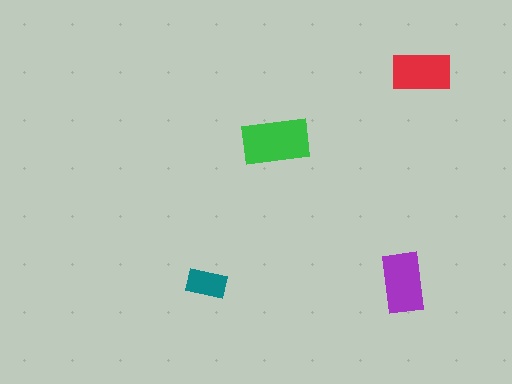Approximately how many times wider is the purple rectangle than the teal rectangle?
About 1.5 times wider.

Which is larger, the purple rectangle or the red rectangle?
The purple one.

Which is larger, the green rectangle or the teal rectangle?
The green one.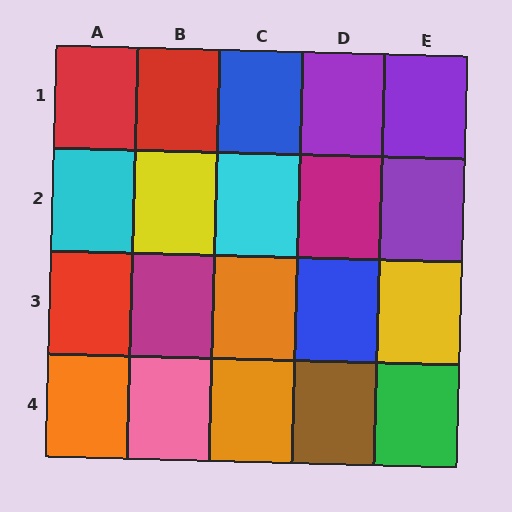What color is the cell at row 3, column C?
Orange.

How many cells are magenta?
2 cells are magenta.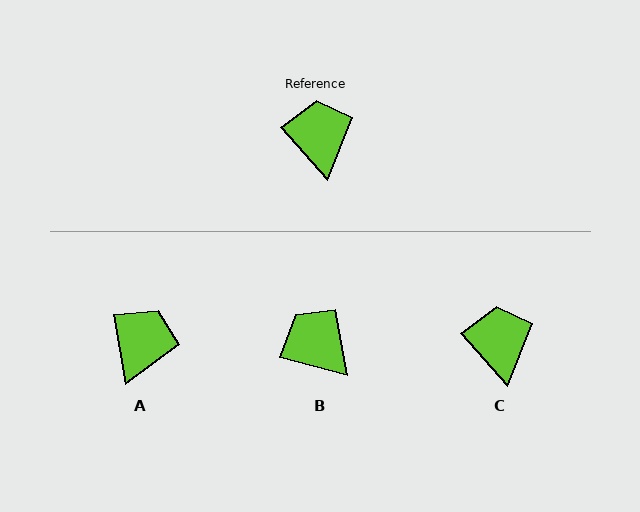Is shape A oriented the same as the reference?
No, it is off by about 32 degrees.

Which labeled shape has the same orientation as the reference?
C.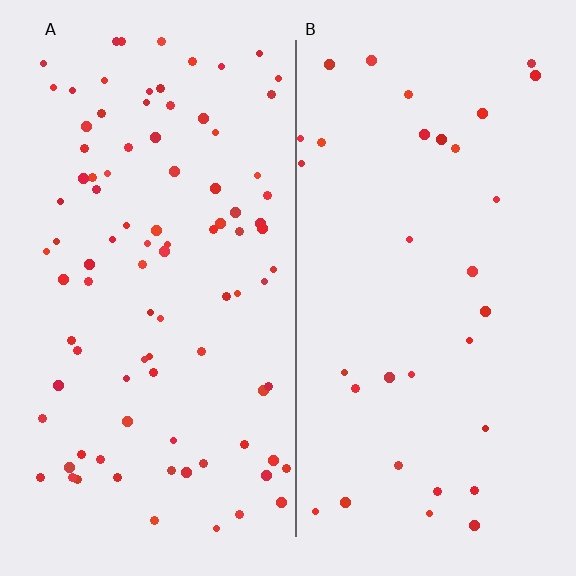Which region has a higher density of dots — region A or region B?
A (the left).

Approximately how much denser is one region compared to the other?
Approximately 2.8× — region A over region B.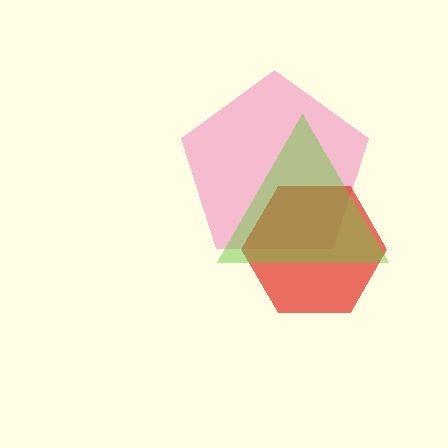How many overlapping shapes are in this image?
There are 3 overlapping shapes in the image.